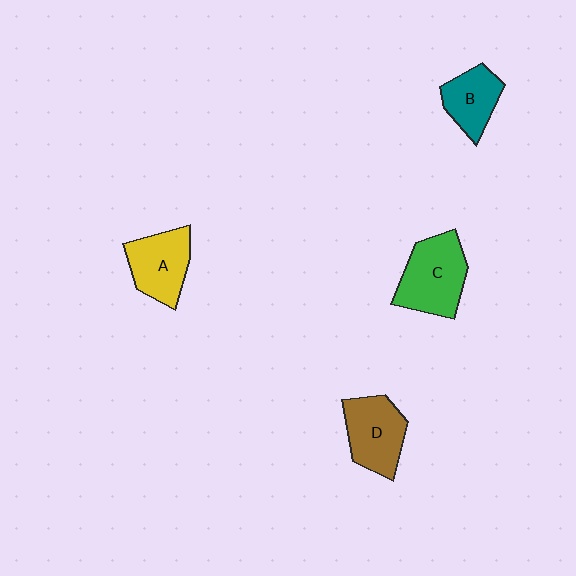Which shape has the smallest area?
Shape B (teal).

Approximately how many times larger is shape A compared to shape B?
Approximately 1.2 times.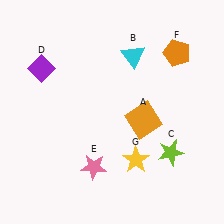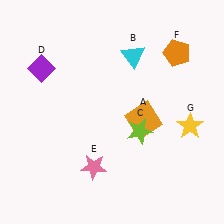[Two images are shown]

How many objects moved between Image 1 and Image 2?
2 objects moved between the two images.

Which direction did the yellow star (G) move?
The yellow star (G) moved right.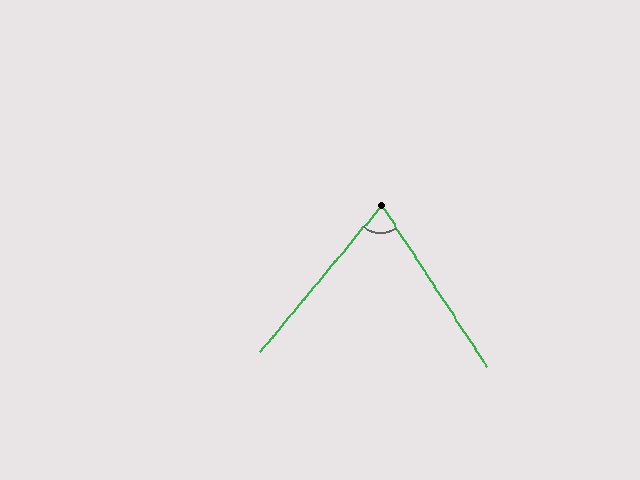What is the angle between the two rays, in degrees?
Approximately 73 degrees.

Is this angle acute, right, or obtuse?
It is acute.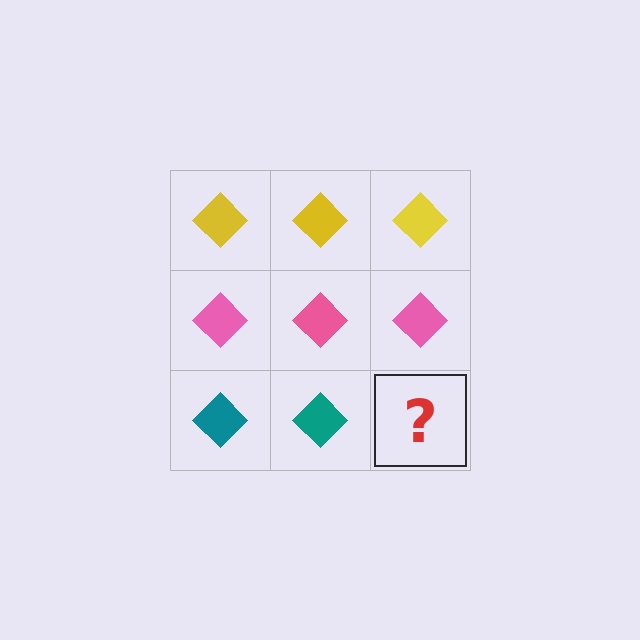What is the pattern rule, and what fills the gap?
The rule is that each row has a consistent color. The gap should be filled with a teal diamond.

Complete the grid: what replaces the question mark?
The question mark should be replaced with a teal diamond.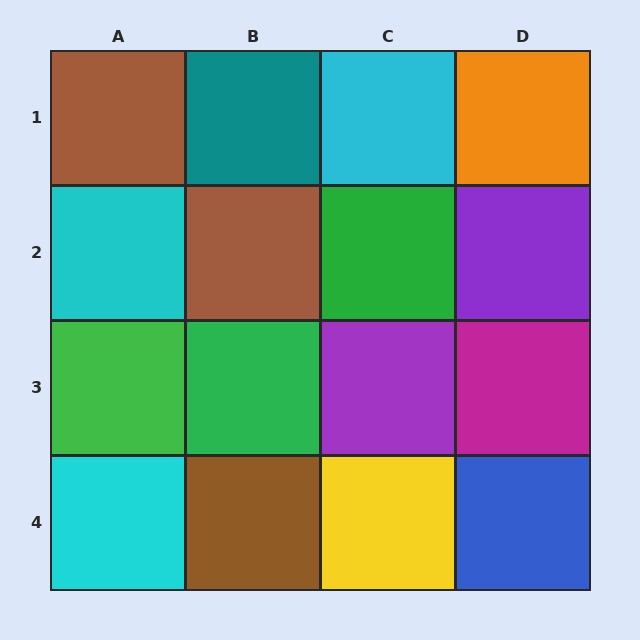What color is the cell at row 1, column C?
Cyan.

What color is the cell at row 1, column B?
Teal.